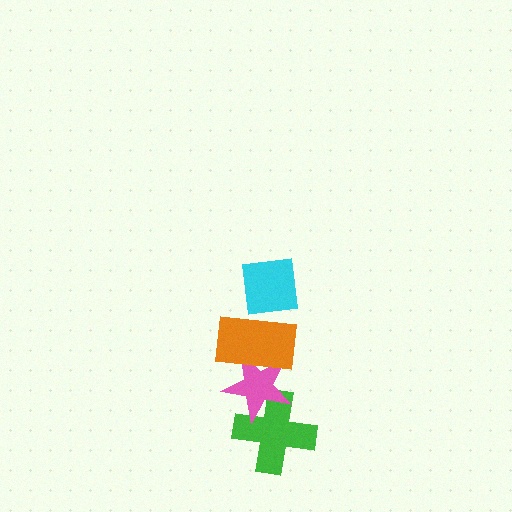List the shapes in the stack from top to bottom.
From top to bottom: the cyan square, the orange rectangle, the pink star, the green cross.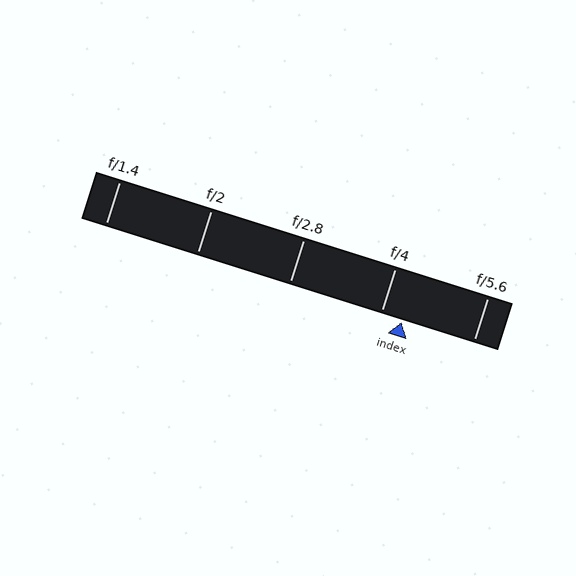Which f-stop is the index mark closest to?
The index mark is closest to f/4.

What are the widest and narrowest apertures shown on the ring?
The widest aperture shown is f/1.4 and the narrowest is f/5.6.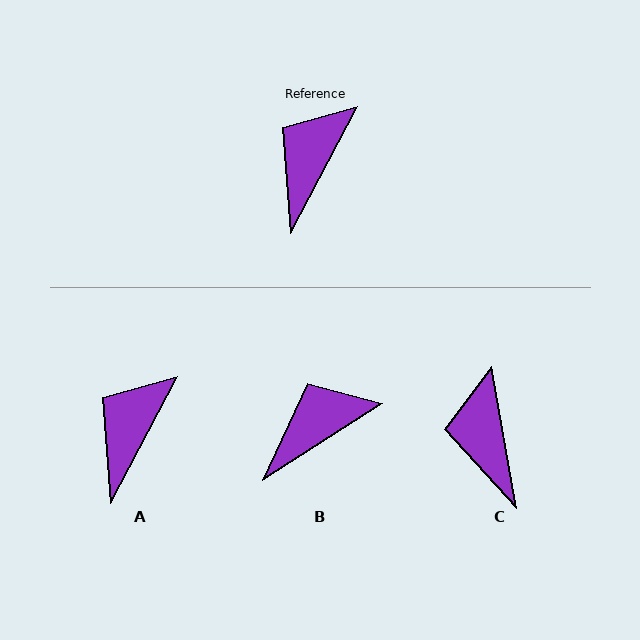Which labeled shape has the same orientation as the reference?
A.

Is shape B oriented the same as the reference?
No, it is off by about 29 degrees.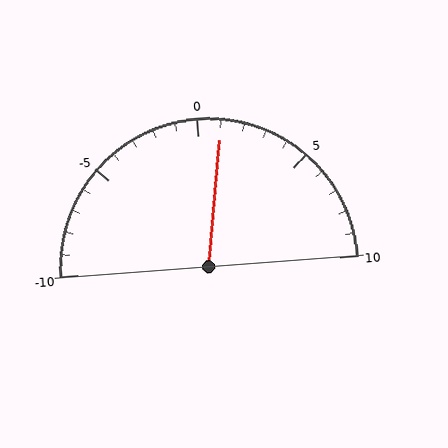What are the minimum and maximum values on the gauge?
The gauge ranges from -10 to 10.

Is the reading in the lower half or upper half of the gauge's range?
The reading is in the upper half of the range (-10 to 10).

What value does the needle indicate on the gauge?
The needle indicates approximately 1.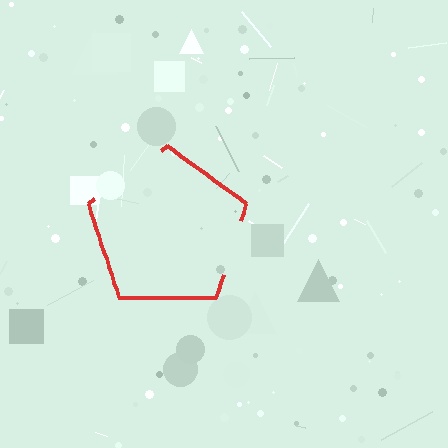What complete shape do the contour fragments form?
The contour fragments form a pentagon.